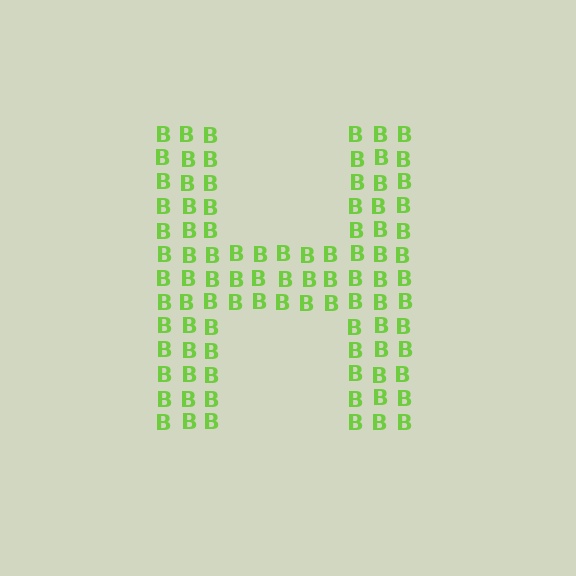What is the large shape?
The large shape is the letter H.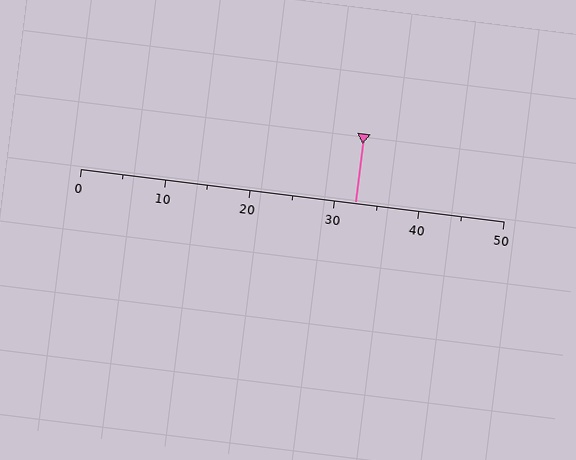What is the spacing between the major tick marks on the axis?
The major ticks are spaced 10 apart.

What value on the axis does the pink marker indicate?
The marker indicates approximately 32.5.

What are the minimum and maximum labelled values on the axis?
The axis runs from 0 to 50.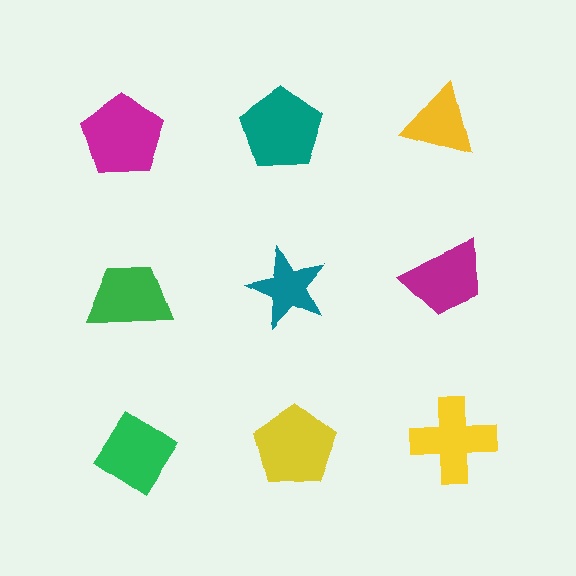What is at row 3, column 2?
A yellow pentagon.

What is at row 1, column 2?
A teal pentagon.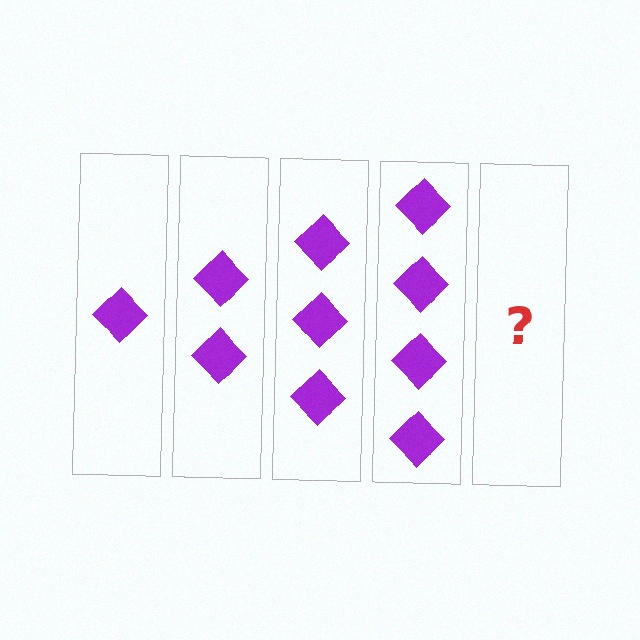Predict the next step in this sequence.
The next step is 5 diamonds.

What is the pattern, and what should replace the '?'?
The pattern is that each step adds one more diamond. The '?' should be 5 diamonds.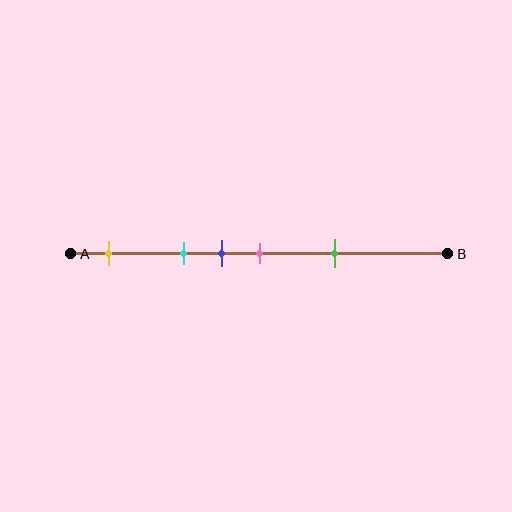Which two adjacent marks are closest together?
The blue and pink marks are the closest adjacent pair.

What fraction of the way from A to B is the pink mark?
The pink mark is approximately 50% (0.5) of the way from A to B.